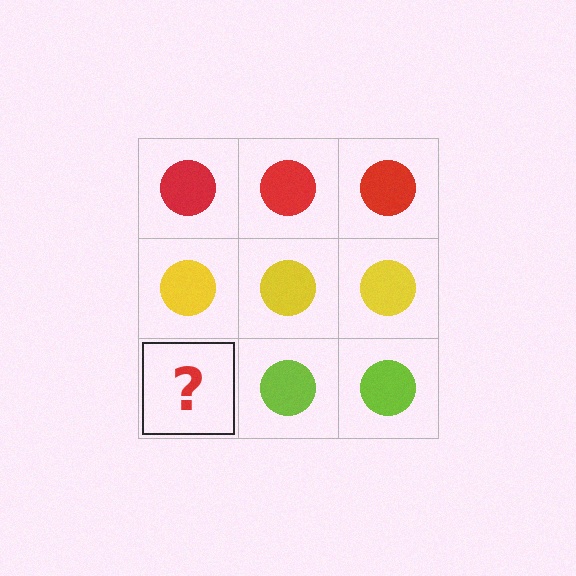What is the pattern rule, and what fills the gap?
The rule is that each row has a consistent color. The gap should be filled with a lime circle.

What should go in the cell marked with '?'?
The missing cell should contain a lime circle.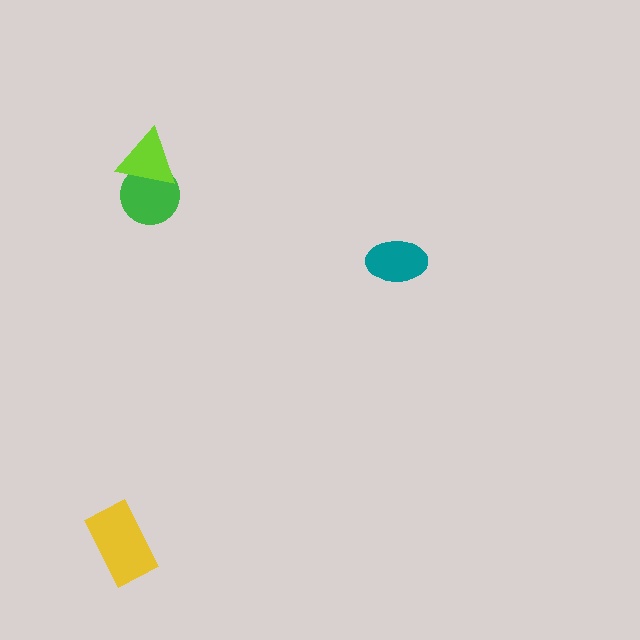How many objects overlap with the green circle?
1 object overlaps with the green circle.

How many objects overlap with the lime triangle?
1 object overlaps with the lime triangle.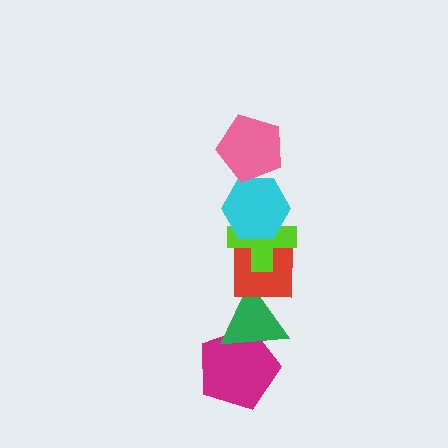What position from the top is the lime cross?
The lime cross is 3rd from the top.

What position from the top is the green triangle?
The green triangle is 5th from the top.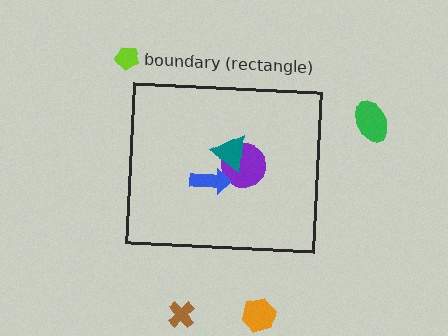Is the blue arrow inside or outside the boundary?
Inside.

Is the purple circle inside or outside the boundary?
Inside.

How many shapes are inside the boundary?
3 inside, 4 outside.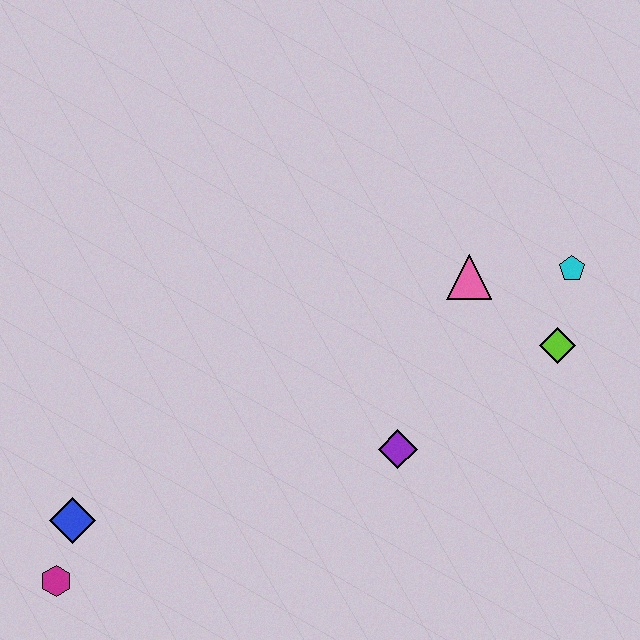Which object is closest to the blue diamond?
The magenta hexagon is closest to the blue diamond.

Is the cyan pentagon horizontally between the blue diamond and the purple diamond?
No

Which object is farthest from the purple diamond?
The magenta hexagon is farthest from the purple diamond.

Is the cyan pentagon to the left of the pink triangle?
No